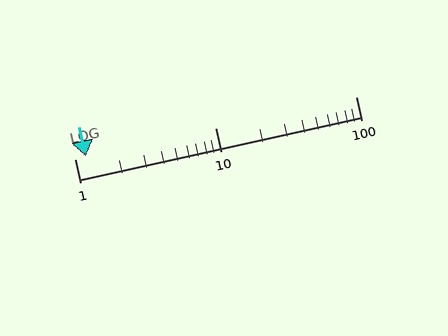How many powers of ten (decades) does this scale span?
The scale spans 2 decades, from 1 to 100.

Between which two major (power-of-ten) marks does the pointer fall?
The pointer is between 1 and 10.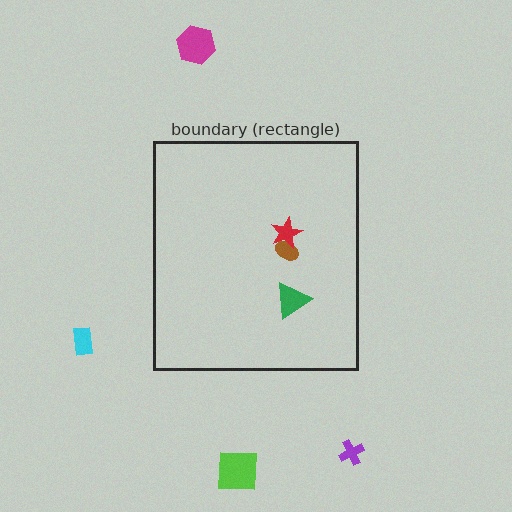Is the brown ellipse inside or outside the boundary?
Inside.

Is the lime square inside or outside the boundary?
Outside.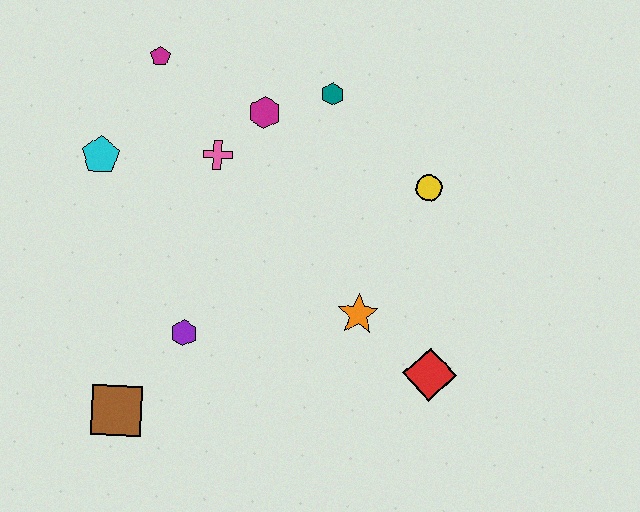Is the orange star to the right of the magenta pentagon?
Yes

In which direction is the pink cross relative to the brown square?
The pink cross is above the brown square.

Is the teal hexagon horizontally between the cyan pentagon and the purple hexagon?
No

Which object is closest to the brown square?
The purple hexagon is closest to the brown square.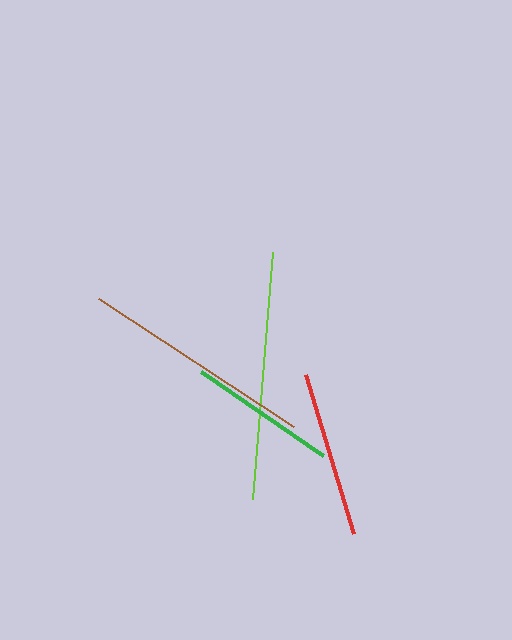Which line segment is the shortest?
The green line is the shortest at approximately 148 pixels.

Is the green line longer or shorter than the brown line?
The brown line is longer than the green line.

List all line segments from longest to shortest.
From longest to shortest: lime, brown, red, green.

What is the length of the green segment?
The green segment is approximately 148 pixels long.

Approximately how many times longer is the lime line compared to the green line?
The lime line is approximately 1.7 times the length of the green line.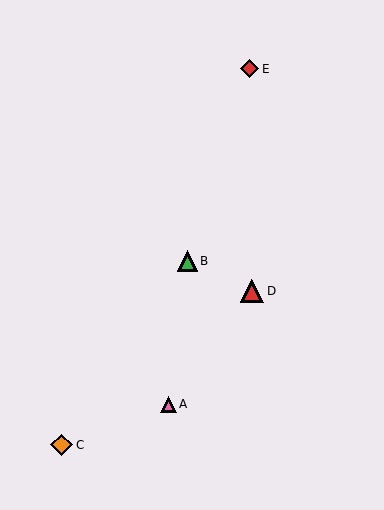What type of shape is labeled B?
Shape B is a green triangle.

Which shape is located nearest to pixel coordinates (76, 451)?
The orange diamond (labeled C) at (62, 445) is nearest to that location.